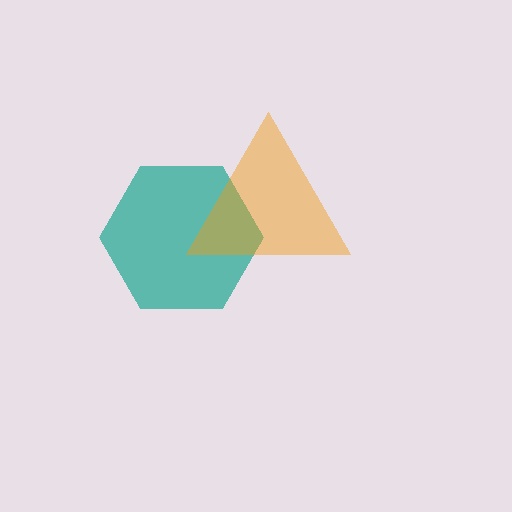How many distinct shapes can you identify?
There are 2 distinct shapes: a teal hexagon, an orange triangle.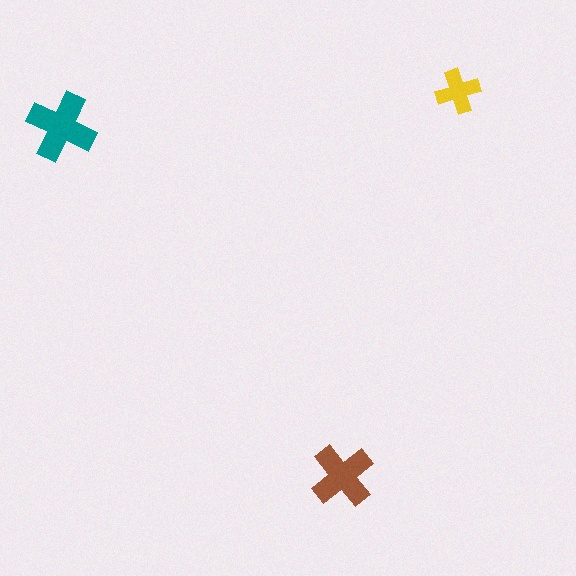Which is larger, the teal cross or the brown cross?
The teal one.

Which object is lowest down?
The brown cross is bottommost.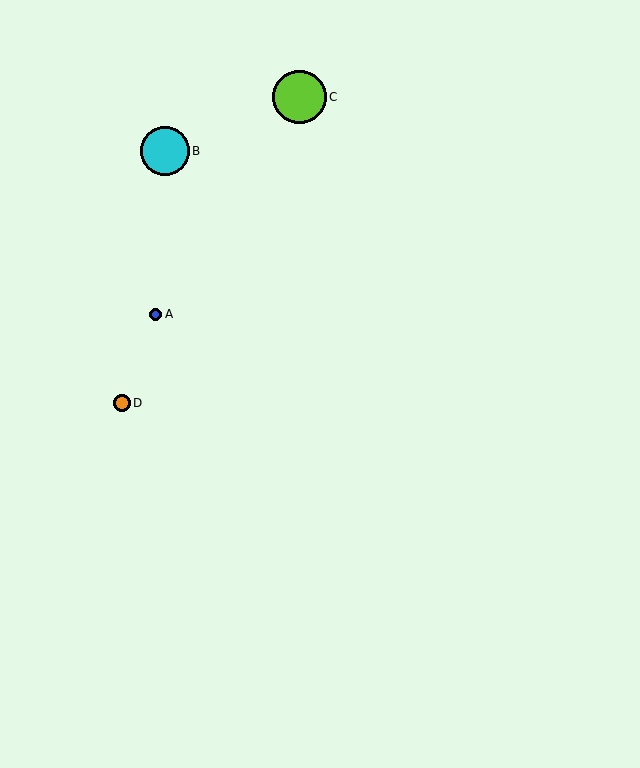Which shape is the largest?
The lime circle (labeled C) is the largest.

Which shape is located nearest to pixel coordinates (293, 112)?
The lime circle (labeled C) at (300, 97) is nearest to that location.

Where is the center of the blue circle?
The center of the blue circle is at (156, 314).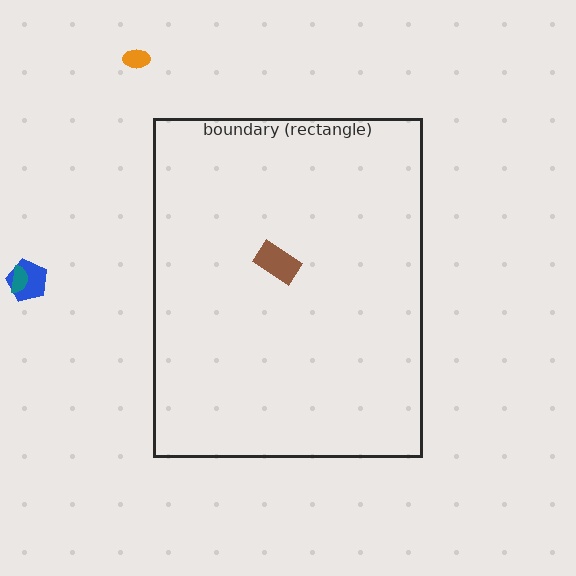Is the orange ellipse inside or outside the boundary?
Outside.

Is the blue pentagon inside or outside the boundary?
Outside.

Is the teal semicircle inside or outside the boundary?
Outside.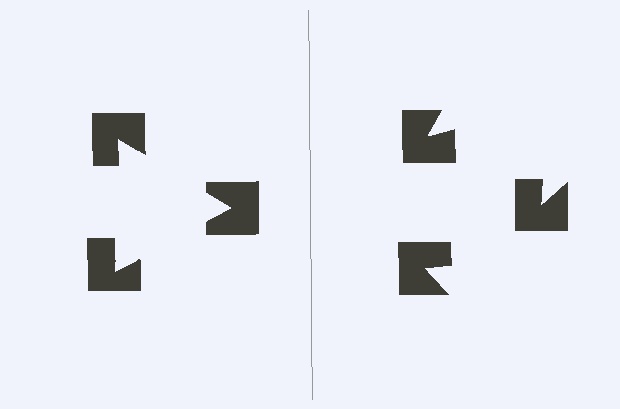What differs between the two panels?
The notched squares are positioned identically on both sides; only the wedge orientations differ. On the left they align to a triangle; on the right they are misaligned.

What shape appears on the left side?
An illusory triangle.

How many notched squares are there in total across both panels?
6 — 3 on each side.